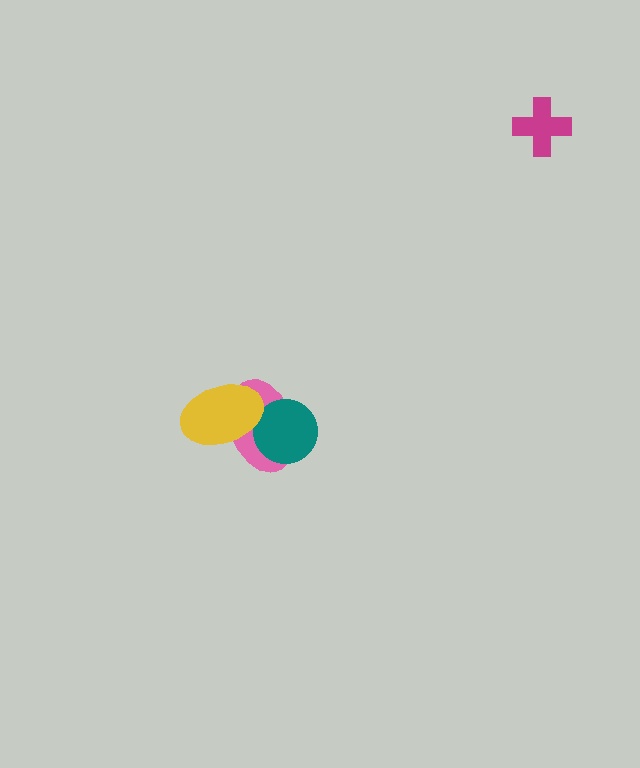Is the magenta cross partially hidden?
No, no other shape covers it.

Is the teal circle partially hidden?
Yes, it is partially covered by another shape.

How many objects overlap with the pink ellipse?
2 objects overlap with the pink ellipse.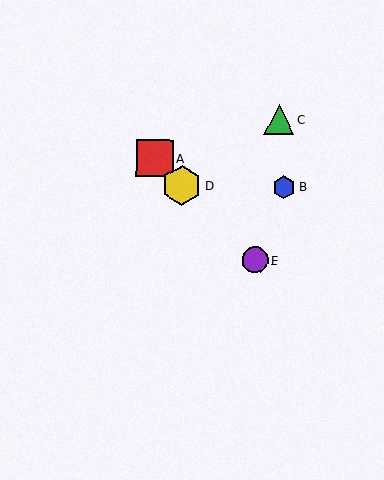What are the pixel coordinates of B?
Object B is at (284, 187).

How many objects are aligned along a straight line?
3 objects (A, D, E) are aligned along a straight line.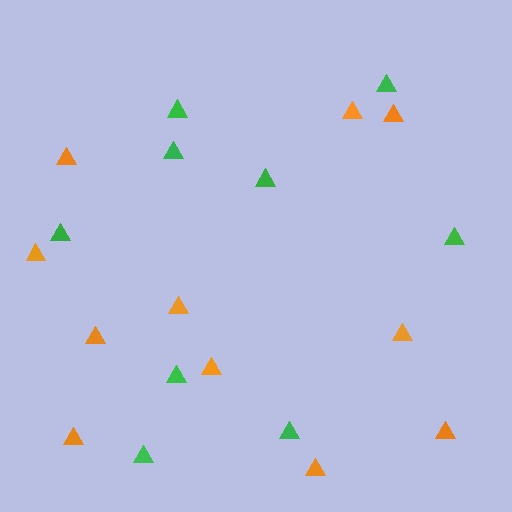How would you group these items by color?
There are 2 groups: one group of orange triangles (11) and one group of green triangles (9).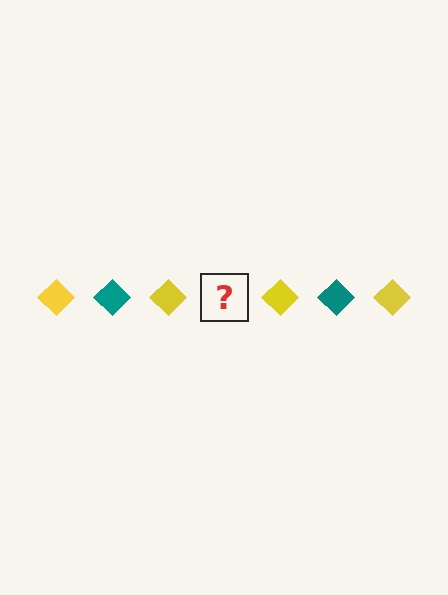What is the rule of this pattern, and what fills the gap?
The rule is that the pattern cycles through yellow, teal diamonds. The gap should be filled with a teal diamond.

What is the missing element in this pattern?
The missing element is a teal diamond.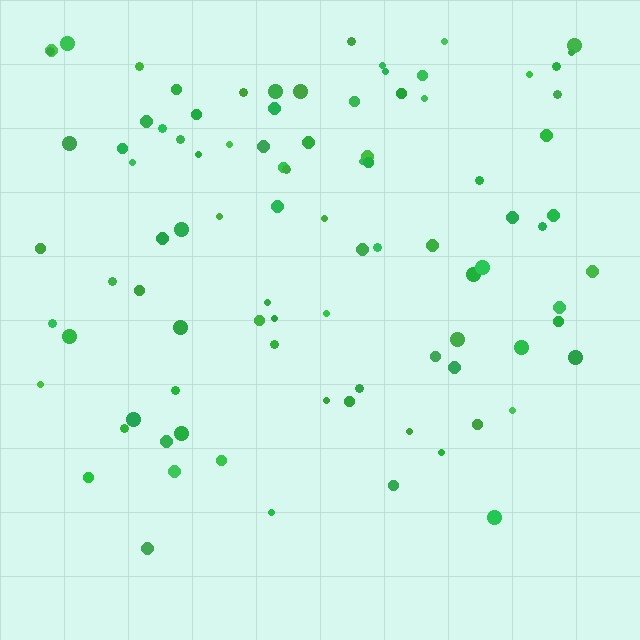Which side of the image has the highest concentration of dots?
The top.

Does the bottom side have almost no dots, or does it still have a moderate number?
Still a moderate number, just noticeably fewer than the top.